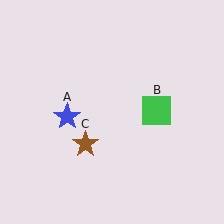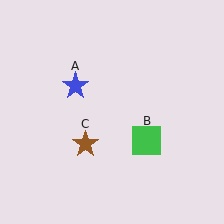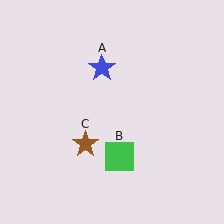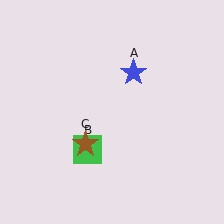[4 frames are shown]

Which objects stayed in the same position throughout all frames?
Brown star (object C) remained stationary.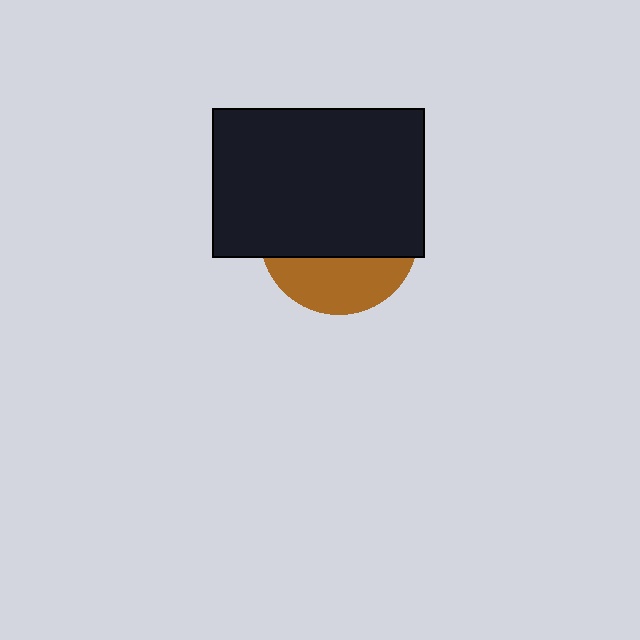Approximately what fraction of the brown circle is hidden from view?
Roughly 67% of the brown circle is hidden behind the black rectangle.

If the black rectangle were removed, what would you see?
You would see the complete brown circle.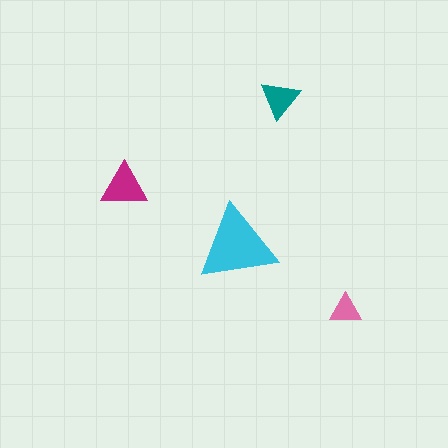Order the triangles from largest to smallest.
the cyan one, the magenta one, the teal one, the pink one.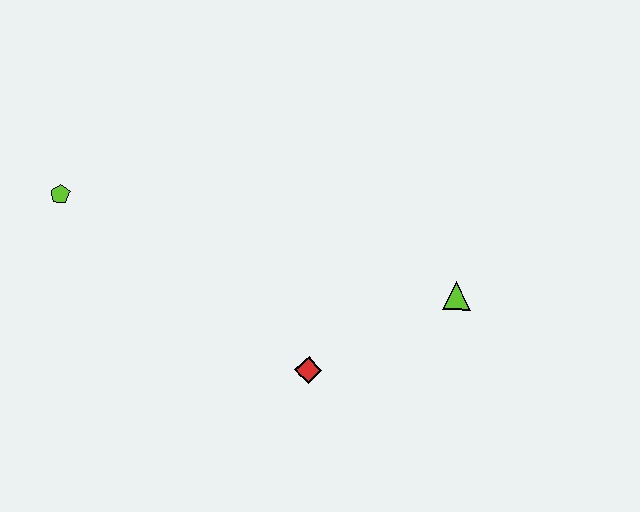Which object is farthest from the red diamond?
The lime pentagon is farthest from the red diamond.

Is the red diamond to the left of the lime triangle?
Yes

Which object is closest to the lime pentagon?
The red diamond is closest to the lime pentagon.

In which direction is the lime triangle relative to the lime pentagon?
The lime triangle is to the right of the lime pentagon.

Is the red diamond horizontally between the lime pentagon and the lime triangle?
Yes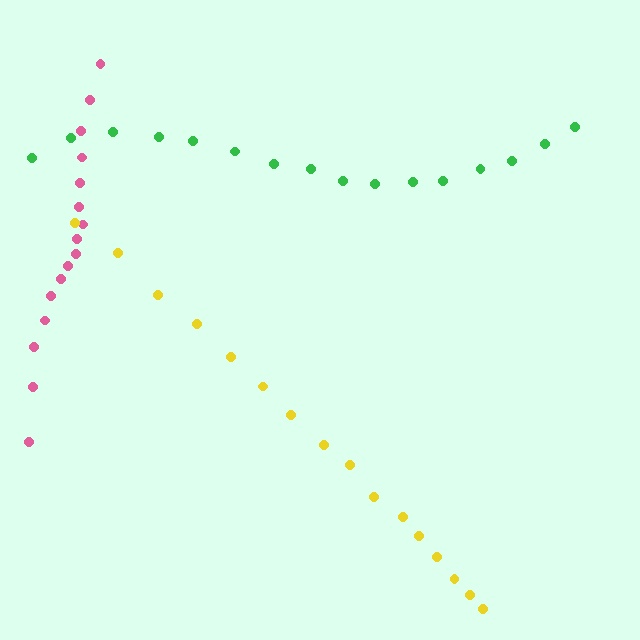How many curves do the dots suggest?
There are 3 distinct paths.